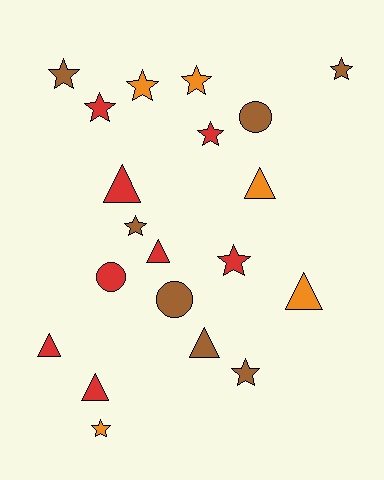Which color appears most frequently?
Red, with 8 objects.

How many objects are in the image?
There are 20 objects.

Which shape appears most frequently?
Star, with 10 objects.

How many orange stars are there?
There are 3 orange stars.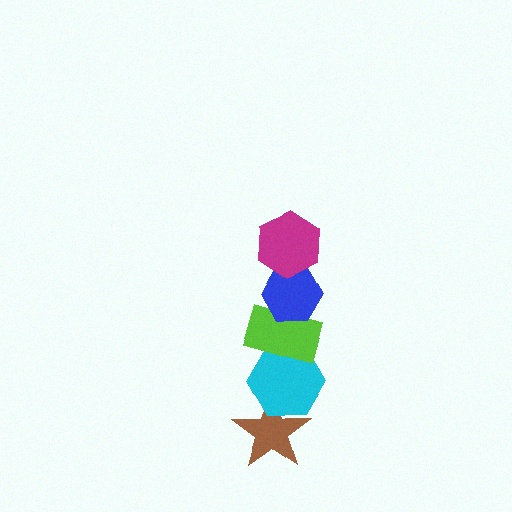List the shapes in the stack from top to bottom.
From top to bottom: the magenta hexagon, the blue hexagon, the lime rectangle, the cyan hexagon, the brown star.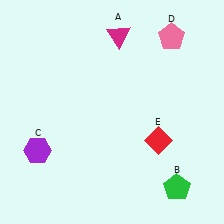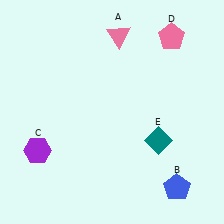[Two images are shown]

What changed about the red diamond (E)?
In Image 1, E is red. In Image 2, it changed to teal.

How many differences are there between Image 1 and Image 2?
There are 3 differences between the two images.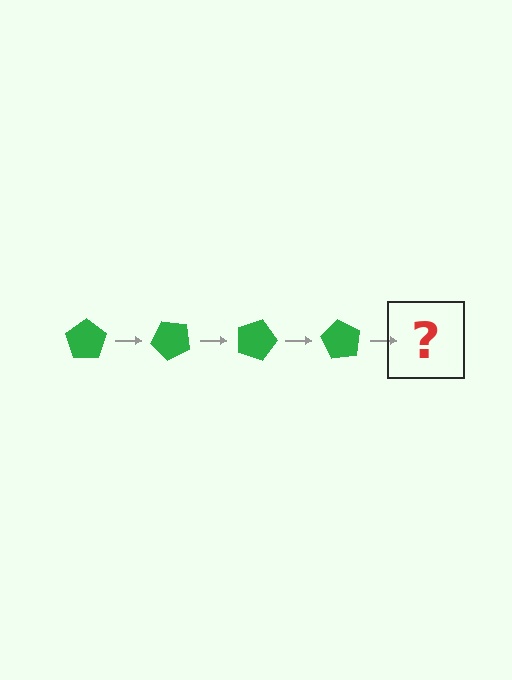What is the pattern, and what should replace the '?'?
The pattern is that the pentagon rotates 45 degrees each step. The '?' should be a green pentagon rotated 180 degrees.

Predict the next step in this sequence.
The next step is a green pentagon rotated 180 degrees.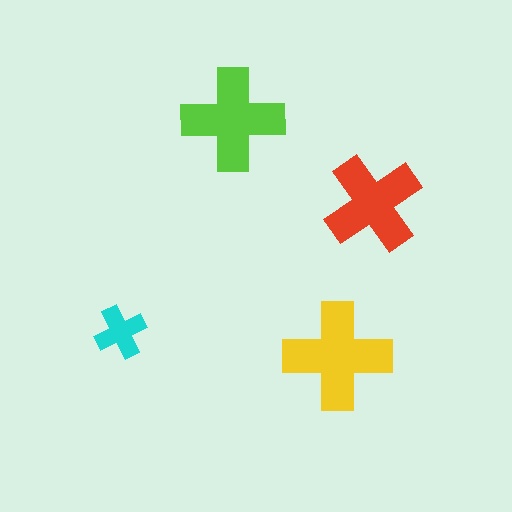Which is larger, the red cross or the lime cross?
The lime one.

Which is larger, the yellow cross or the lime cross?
The yellow one.